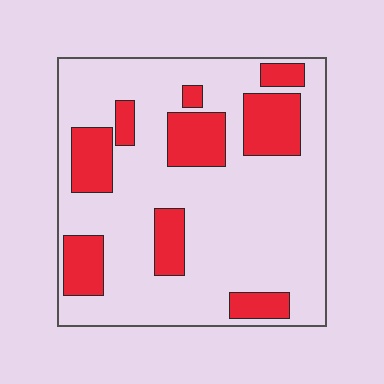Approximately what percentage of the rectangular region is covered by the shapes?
Approximately 25%.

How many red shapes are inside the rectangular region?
9.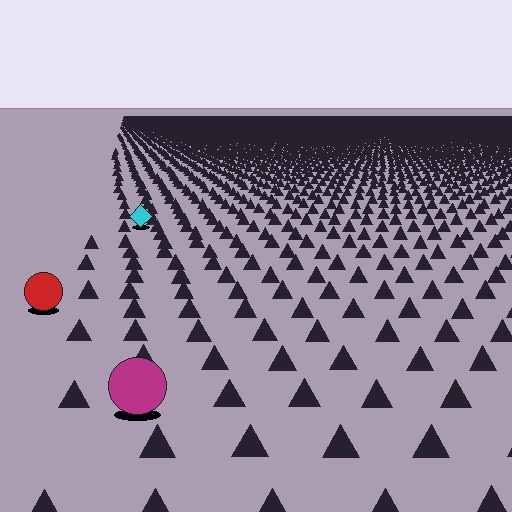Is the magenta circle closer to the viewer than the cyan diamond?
Yes. The magenta circle is closer — you can tell from the texture gradient: the ground texture is coarser near it.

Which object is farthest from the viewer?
The cyan diamond is farthest from the viewer. It appears smaller and the ground texture around it is denser.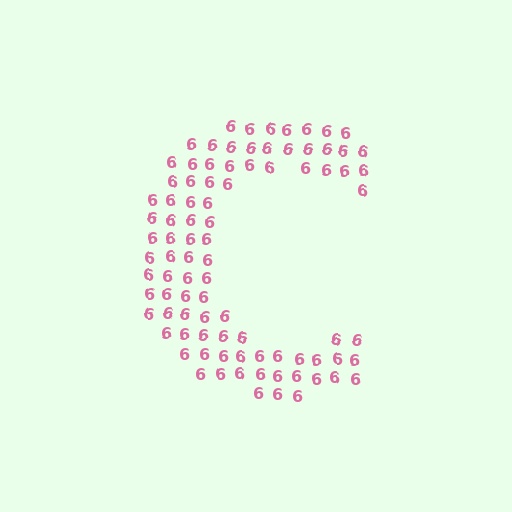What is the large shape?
The large shape is the letter C.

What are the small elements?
The small elements are digit 6's.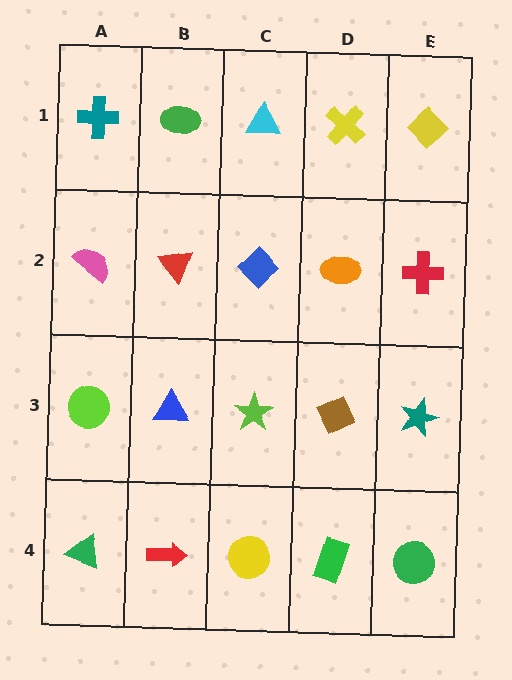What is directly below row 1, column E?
A red cross.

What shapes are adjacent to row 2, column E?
A yellow diamond (row 1, column E), a teal star (row 3, column E), an orange ellipse (row 2, column D).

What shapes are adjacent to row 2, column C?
A cyan triangle (row 1, column C), a lime star (row 3, column C), a red triangle (row 2, column B), an orange ellipse (row 2, column D).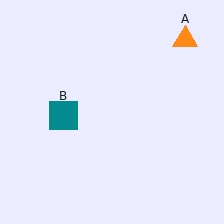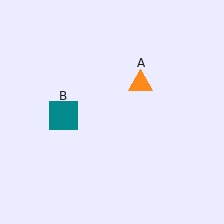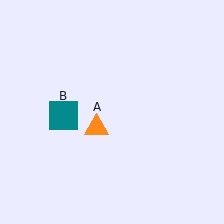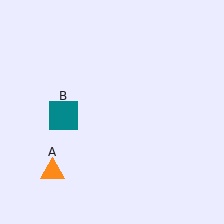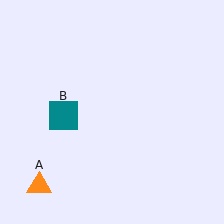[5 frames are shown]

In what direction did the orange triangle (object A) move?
The orange triangle (object A) moved down and to the left.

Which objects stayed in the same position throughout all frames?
Teal square (object B) remained stationary.